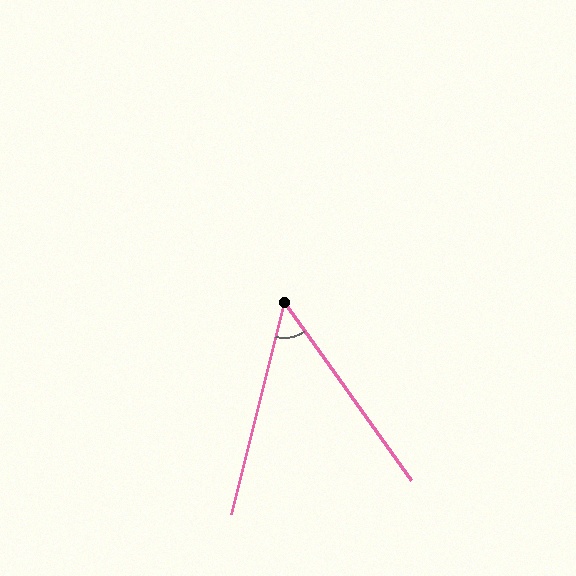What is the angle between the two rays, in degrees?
Approximately 50 degrees.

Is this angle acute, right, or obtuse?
It is acute.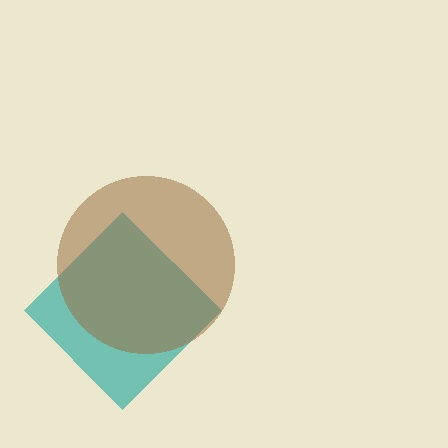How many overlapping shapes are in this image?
There are 2 overlapping shapes in the image.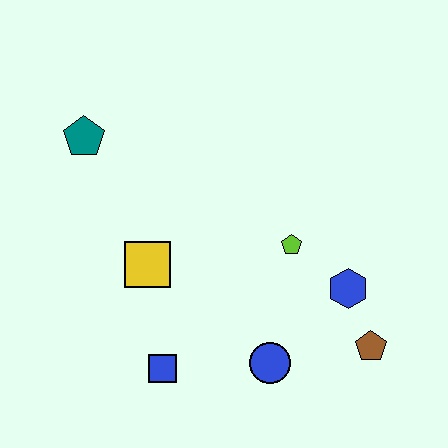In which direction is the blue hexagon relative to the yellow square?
The blue hexagon is to the right of the yellow square.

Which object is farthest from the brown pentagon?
The teal pentagon is farthest from the brown pentagon.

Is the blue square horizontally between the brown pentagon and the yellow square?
Yes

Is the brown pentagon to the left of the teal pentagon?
No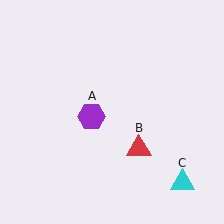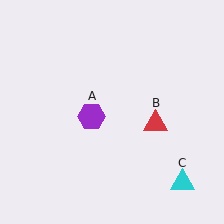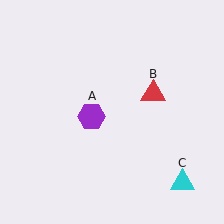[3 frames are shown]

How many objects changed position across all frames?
1 object changed position: red triangle (object B).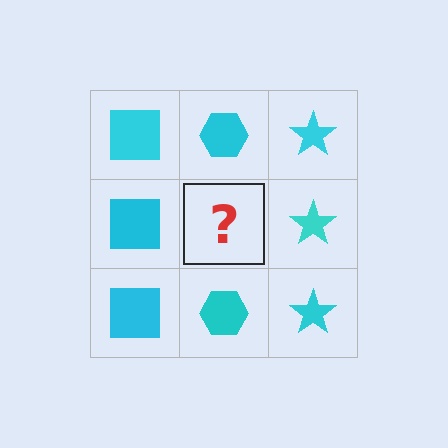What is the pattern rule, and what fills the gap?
The rule is that each column has a consistent shape. The gap should be filled with a cyan hexagon.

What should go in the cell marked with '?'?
The missing cell should contain a cyan hexagon.